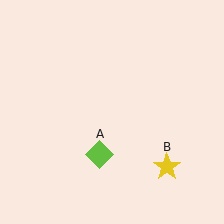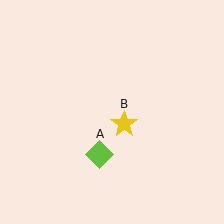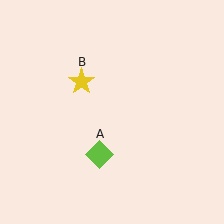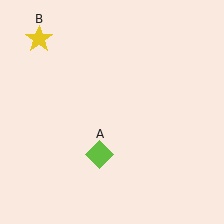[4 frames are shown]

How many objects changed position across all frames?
1 object changed position: yellow star (object B).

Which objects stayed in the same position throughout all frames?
Lime diamond (object A) remained stationary.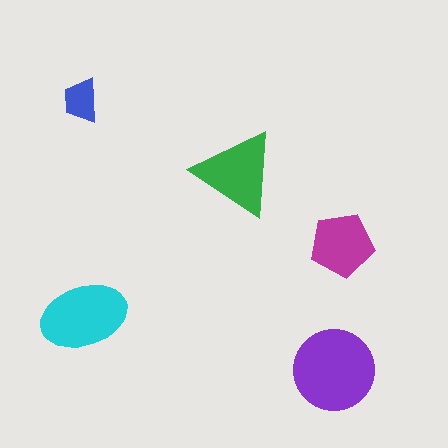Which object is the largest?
The purple circle.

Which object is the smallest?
The blue trapezoid.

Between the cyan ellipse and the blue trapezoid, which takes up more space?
The cyan ellipse.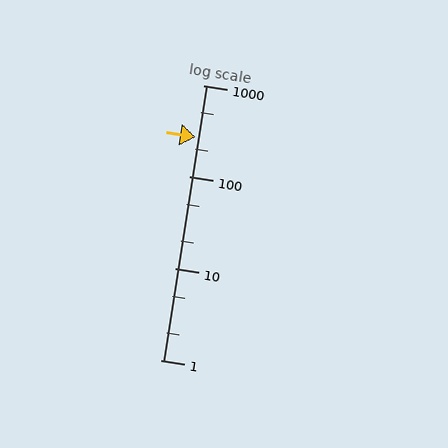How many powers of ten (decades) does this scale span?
The scale spans 3 decades, from 1 to 1000.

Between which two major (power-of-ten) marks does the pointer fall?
The pointer is between 100 and 1000.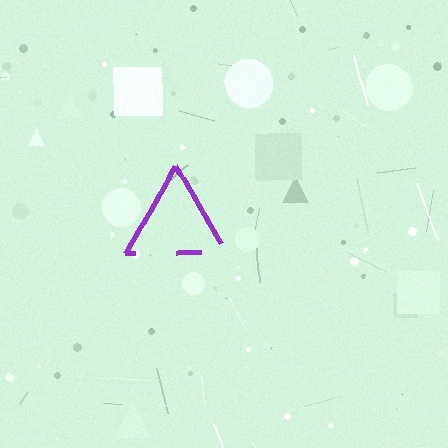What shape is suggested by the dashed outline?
The dashed outline suggests a triangle.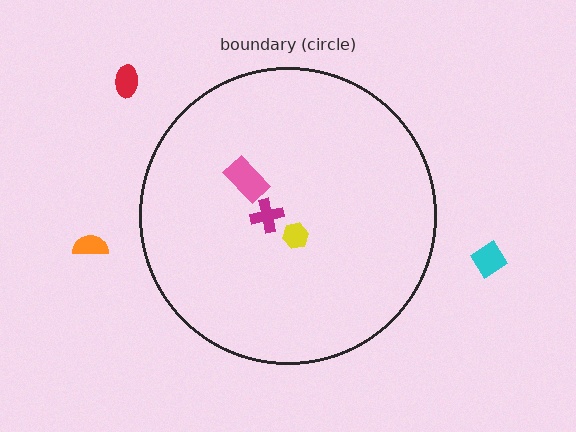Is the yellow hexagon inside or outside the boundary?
Inside.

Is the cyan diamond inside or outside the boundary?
Outside.